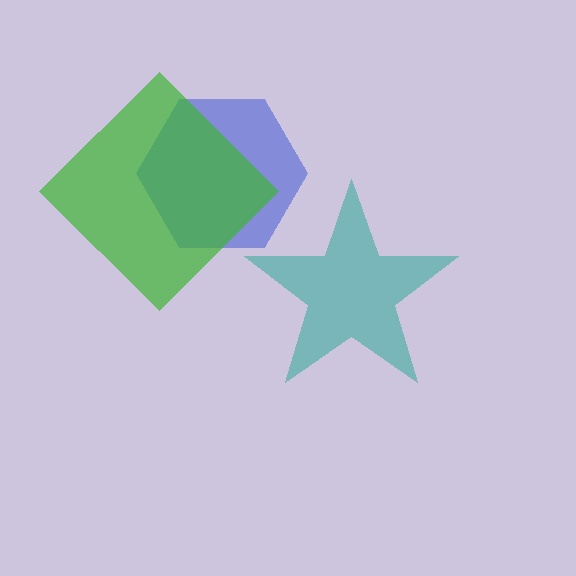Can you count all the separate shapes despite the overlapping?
Yes, there are 3 separate shapes.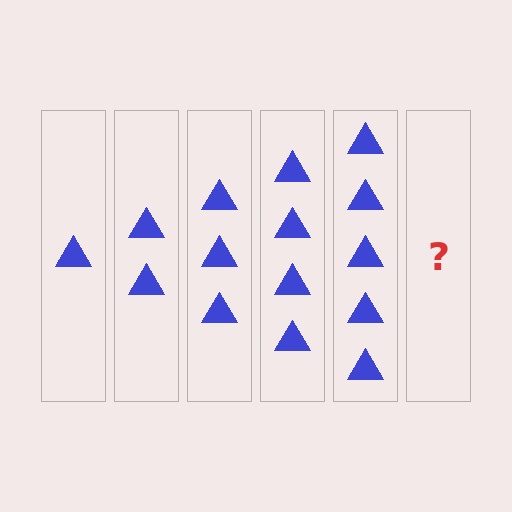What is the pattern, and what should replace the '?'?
The pattern is that each step adds one more triangle. The '?' should be 6 triangles.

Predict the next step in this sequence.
The next step is 6 triangles.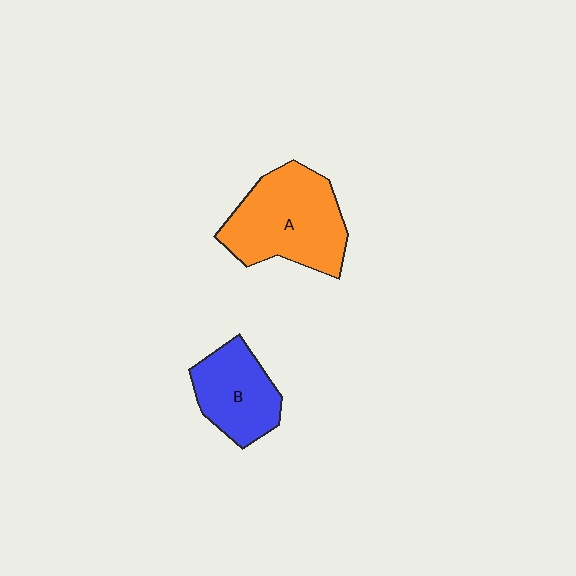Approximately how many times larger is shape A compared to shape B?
Approximately 1.5 times.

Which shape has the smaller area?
Shape B (blue).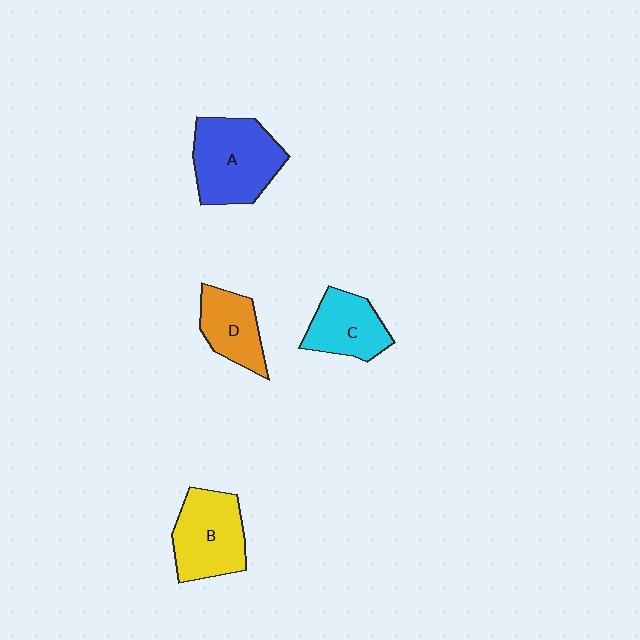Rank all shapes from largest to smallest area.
From largest to smallest: A (blue), B (yellow), C (cyan), D (orange).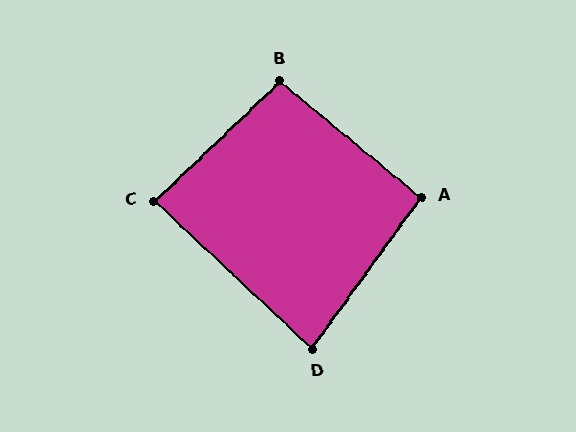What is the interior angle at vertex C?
Approximately 87 degrees (approximately right).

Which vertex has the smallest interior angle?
D, at approximately 83 degrees.